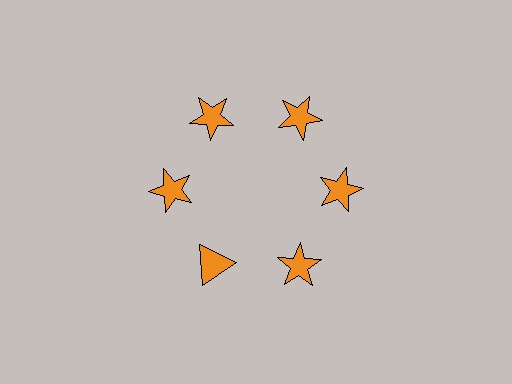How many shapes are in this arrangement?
There are 6 shapes arranged in a ring pattern.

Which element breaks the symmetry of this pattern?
The orange triangle at roughly the 7 o'clock position breaks the symmetry. All other shapes are orange stars.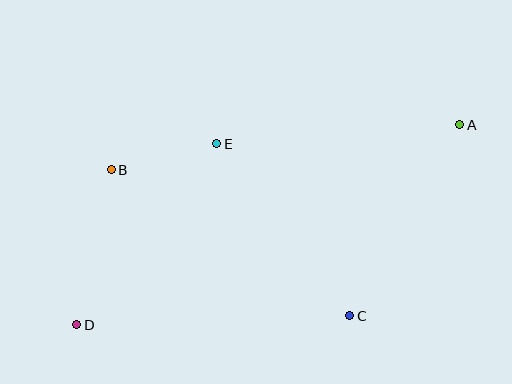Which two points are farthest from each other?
Points A and D are farthest from each other.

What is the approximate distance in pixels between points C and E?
The distance between C and E is approximately 217 pixels.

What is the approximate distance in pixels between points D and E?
The distance between D and E is approximately 229 pixels.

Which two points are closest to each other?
Points B and E are closest to each other.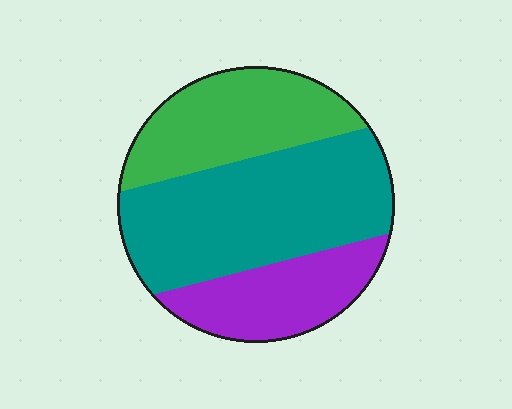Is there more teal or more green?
Teal.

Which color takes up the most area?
Teal, at roughly 50%.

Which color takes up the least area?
Purple, at roughly 25%.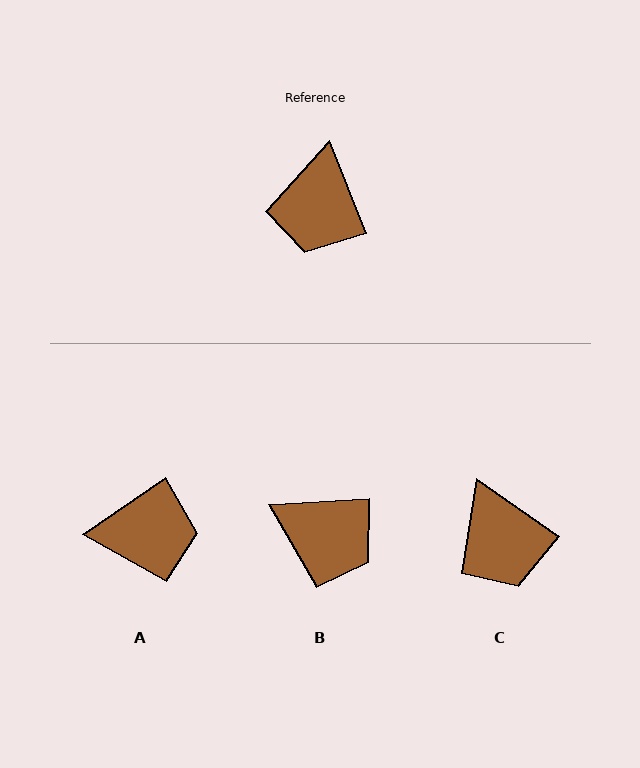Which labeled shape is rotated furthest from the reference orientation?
A, about 103 degrees away.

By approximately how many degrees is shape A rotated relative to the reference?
Approximately 103 degrees counter-clockwise.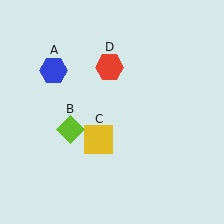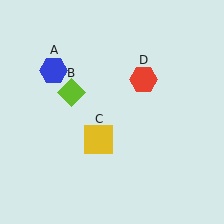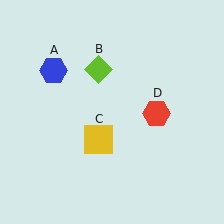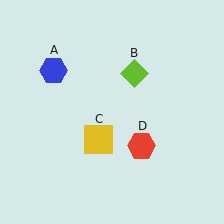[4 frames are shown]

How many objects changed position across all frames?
2 objects changed position: lime diamond (object B), red hexagon (object D).